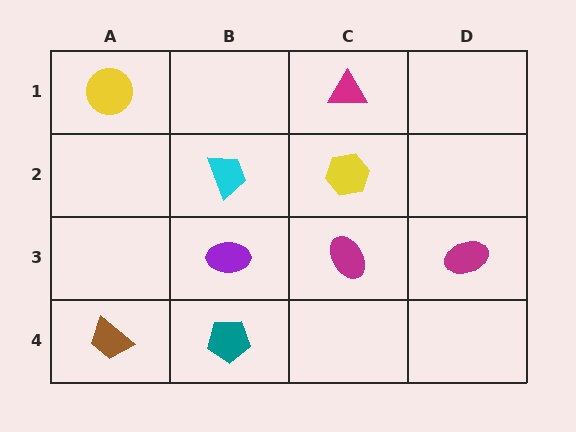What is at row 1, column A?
A yellow circle.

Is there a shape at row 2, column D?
No, that cell is empty.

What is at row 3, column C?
A magenta ellipse.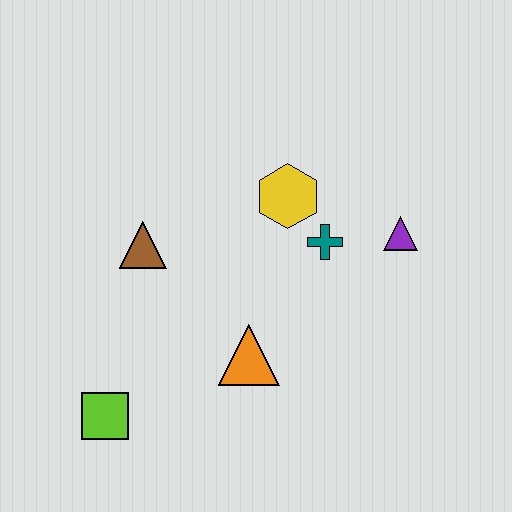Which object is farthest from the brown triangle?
The purple triangle is farthest from the brown triangle.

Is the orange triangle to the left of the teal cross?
Yes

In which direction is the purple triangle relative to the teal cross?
The purple triangle is to the right of the teal cross.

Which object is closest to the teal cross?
The yellow hexagon is closest to the teal cross.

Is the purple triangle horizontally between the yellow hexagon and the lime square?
No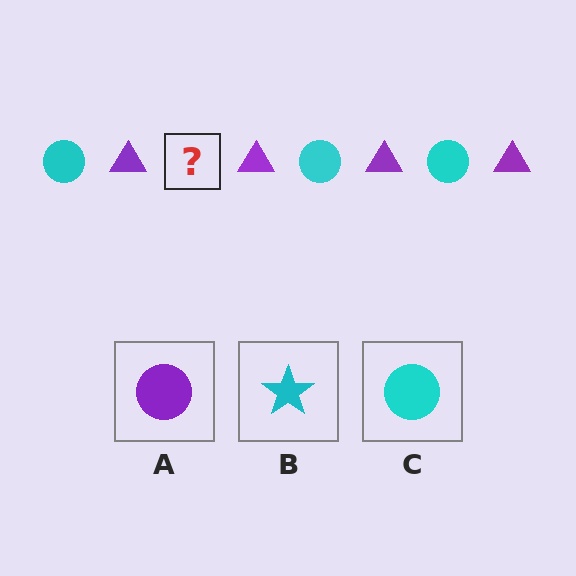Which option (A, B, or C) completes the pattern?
C.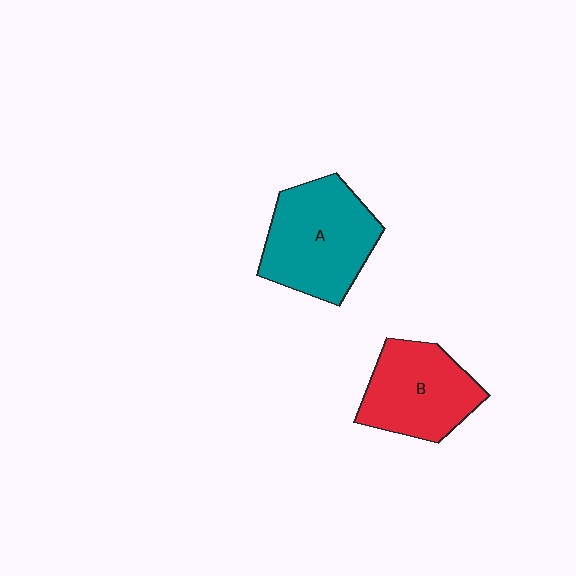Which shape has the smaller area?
Shape B (red).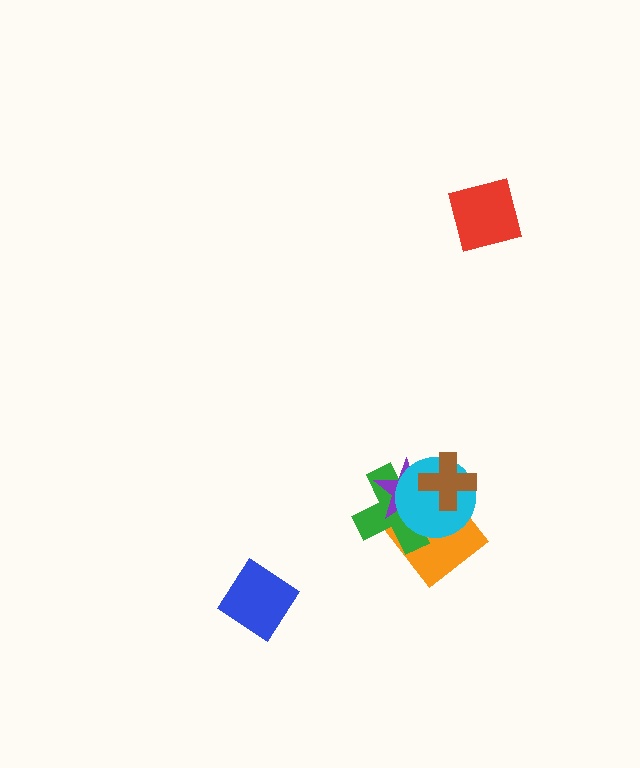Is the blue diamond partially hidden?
No, no other shape covers it.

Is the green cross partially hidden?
Yes, it is partially covered by another shape.